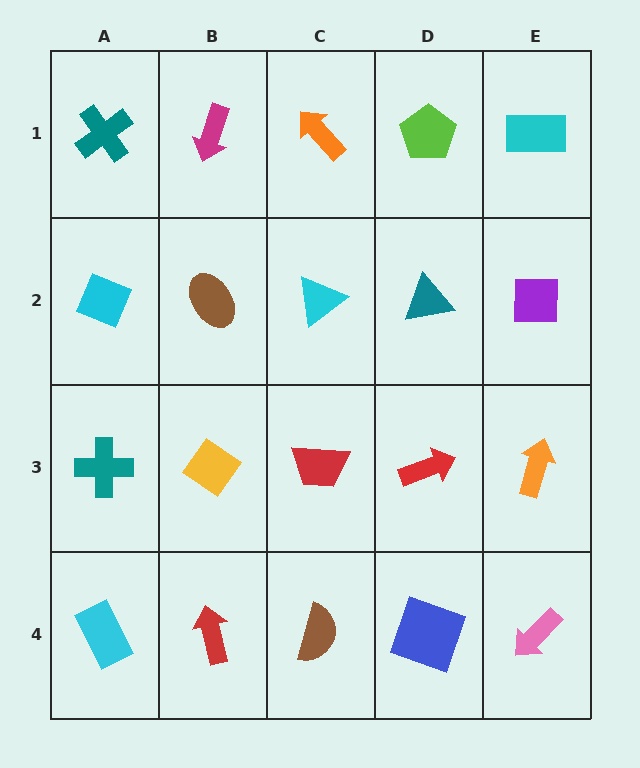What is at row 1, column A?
A teal cross.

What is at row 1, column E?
A cyan rectangle.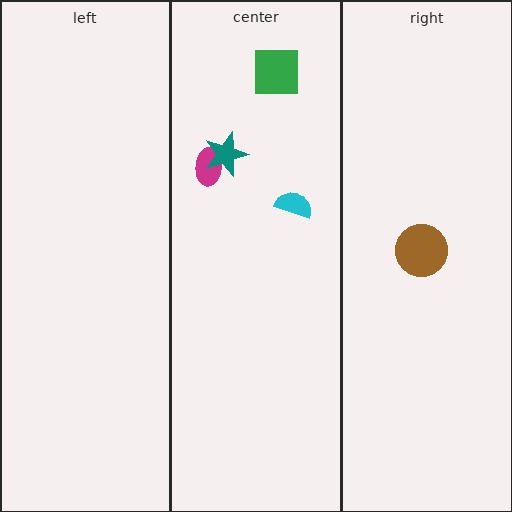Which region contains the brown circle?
The right region.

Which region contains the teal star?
The center region.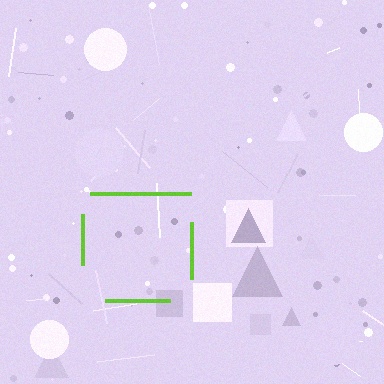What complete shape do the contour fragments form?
The contour fragments form a square.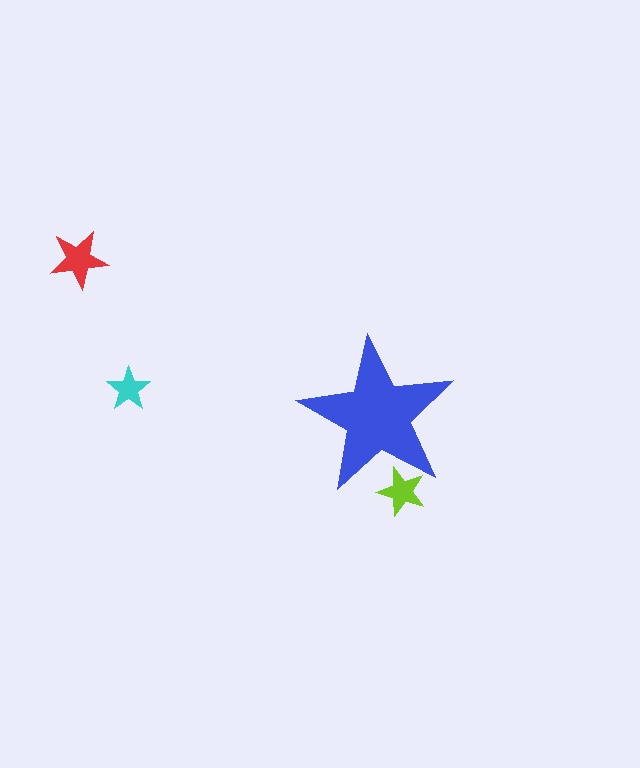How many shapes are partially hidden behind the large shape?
1 shape is partially hidden.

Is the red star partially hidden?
No, the red star is fully visible.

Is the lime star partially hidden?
Yes, the lime star is partially hidden behind the blue star.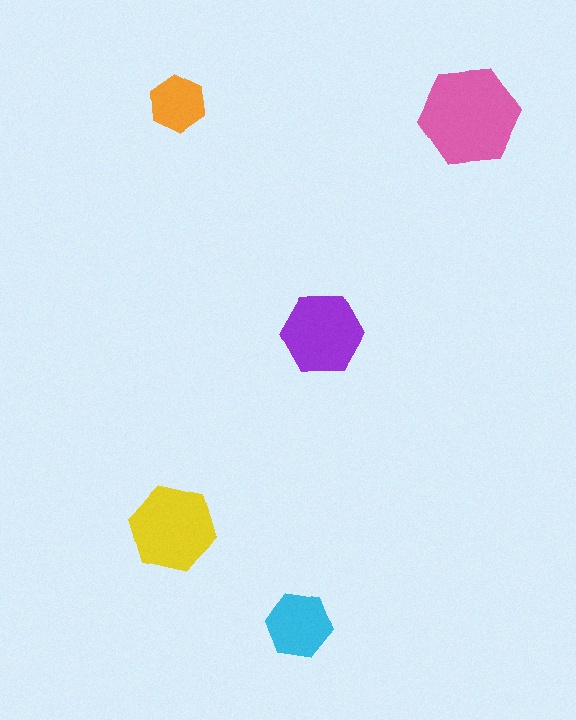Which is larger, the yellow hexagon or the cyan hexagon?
The yellow one.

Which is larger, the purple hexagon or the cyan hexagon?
The purple one.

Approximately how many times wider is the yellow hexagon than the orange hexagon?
About 1.5 times wider.